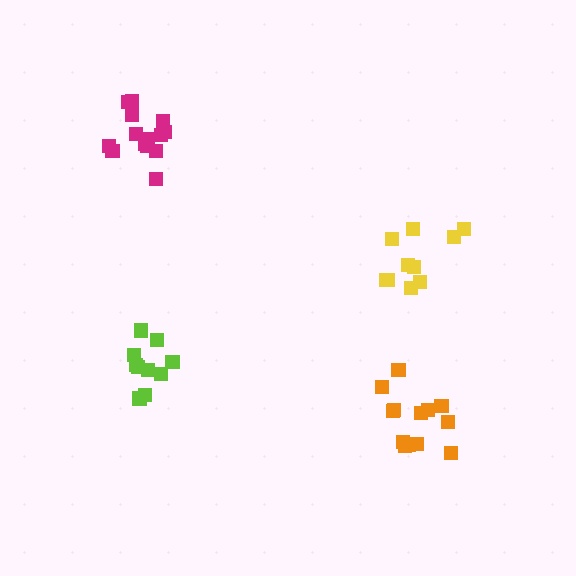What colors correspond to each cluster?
The clusters are colored: yellow, orange, lime, magenta.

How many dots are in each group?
Group 1: 10 dots, Group 2: 13 dots, Group 3: 10 dots, Group 4: 14 dots (47 total).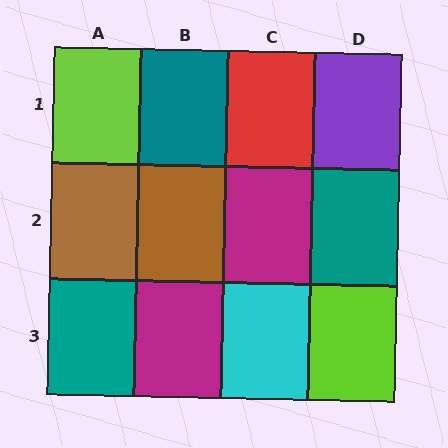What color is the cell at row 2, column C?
Magenta.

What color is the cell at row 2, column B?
Brown.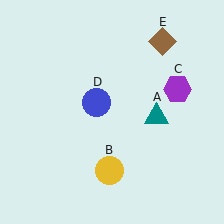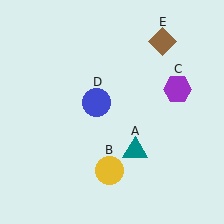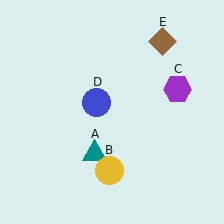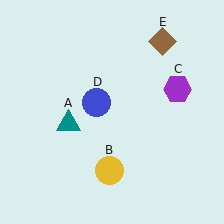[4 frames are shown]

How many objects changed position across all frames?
1 object changed position: teal triangle (object A).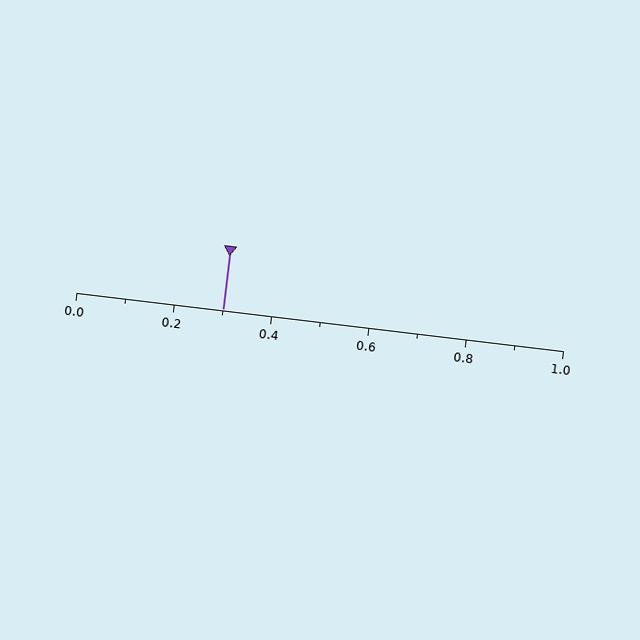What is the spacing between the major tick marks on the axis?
The major ticks are spaced 0.2 apart.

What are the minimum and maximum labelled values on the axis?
The axis runs from 0.0 to 1.0.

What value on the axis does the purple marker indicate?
The marker indicates approximately 0.3.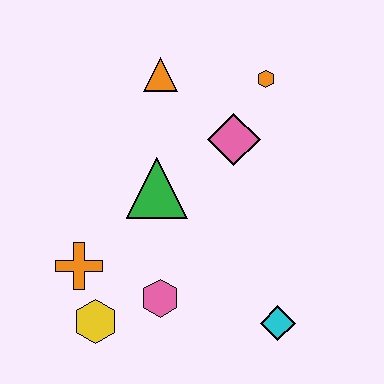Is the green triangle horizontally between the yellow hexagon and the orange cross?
No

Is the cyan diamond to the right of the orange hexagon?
Yes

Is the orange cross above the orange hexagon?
No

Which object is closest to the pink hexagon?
The yellow hexagon is closest to the pink hexagon.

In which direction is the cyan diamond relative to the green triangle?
The cyan diamond is below the green triangle.